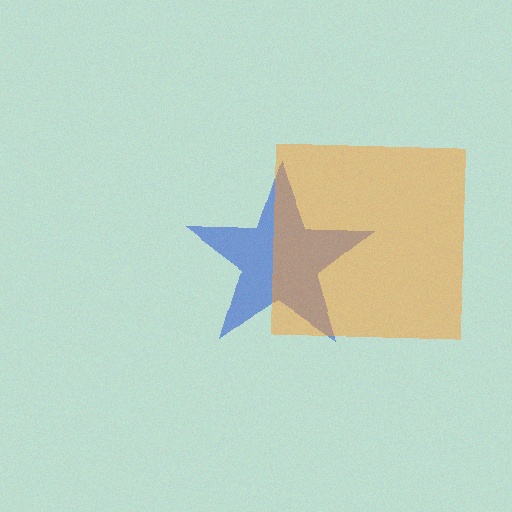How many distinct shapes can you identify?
There are 2 distinct shapes: a blue star, an orange square.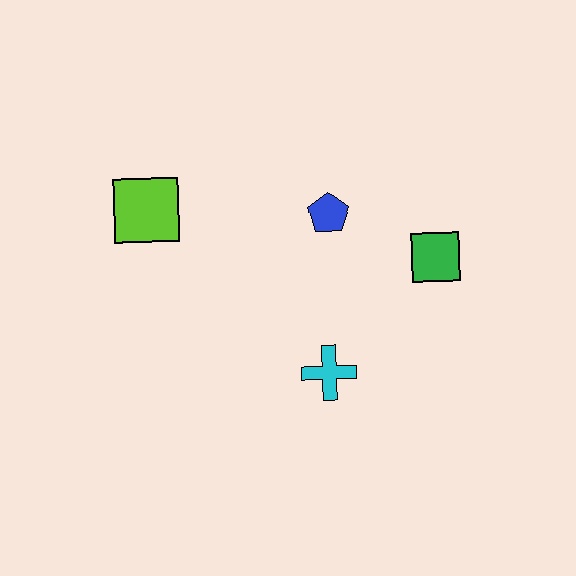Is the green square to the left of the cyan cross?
No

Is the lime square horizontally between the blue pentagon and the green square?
No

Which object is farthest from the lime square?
The green square is farthest from the lime square.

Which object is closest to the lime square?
The blue pentagon is closest to the lime square.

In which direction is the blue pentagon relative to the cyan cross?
The blue pentagon is above the cyan cross.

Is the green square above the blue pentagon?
No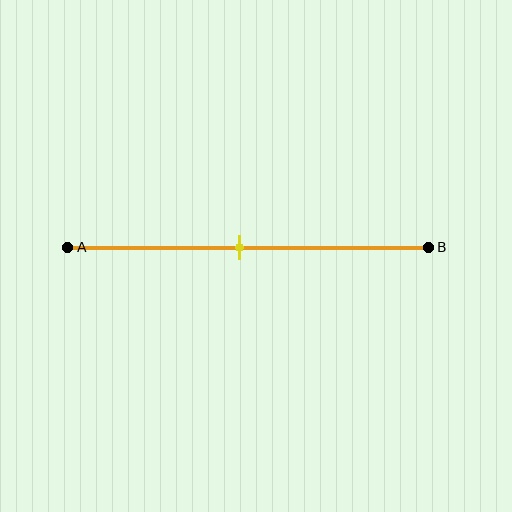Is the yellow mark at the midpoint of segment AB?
Yes, the mark is approximately at the midpoint.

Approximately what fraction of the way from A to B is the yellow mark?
The yellow mark is approximately 50% of the way from A to B.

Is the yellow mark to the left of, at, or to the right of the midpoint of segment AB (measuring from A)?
The yellow mark is approximately at the midpoint of segment AB.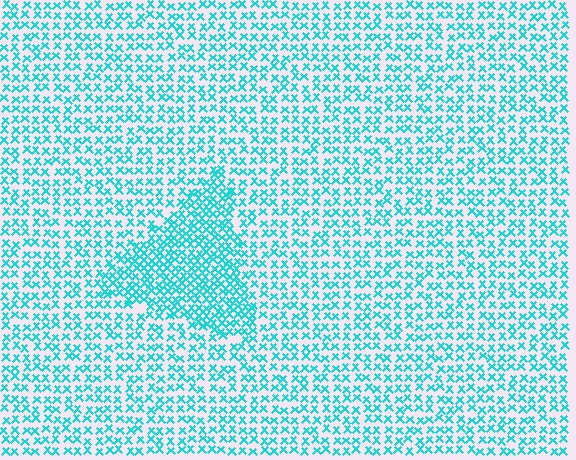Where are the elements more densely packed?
The elements are more densely packed inside the triangle boundary.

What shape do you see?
I see a triangle.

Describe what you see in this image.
The image contains small cyan elements arranged at two different densities. A triangle-shaped region is visible where the elements are more densely packed than the surrounding area.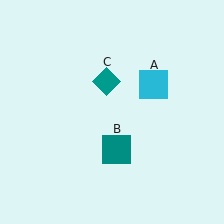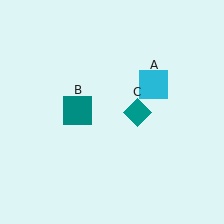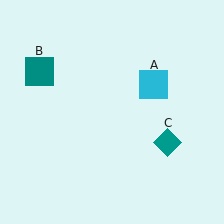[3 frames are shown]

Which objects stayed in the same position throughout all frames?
Cyan square (object A) remained stationary.